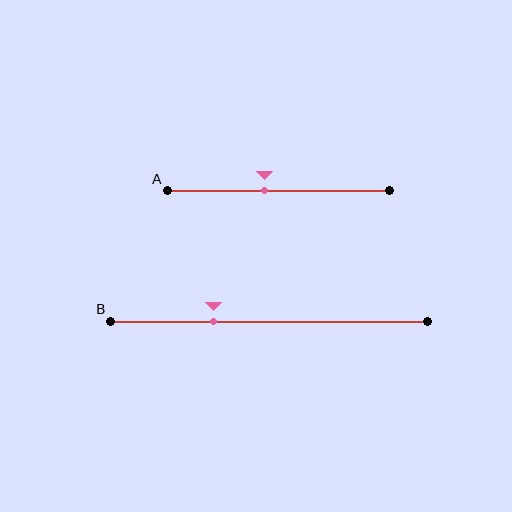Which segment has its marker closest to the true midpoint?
Segment A has its marker closest to the true midpoint.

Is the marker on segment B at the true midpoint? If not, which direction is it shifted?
No, the marker on segment B is shifted to the left by about 17% of the segment length.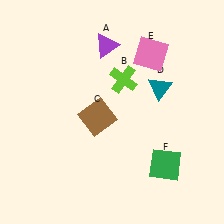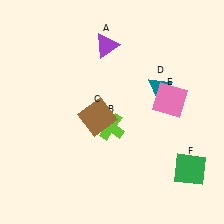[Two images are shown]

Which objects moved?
The objects that moved are: the lime cross (B), the pink square (E), the green square (F).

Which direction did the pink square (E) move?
The pink square (E) moved down.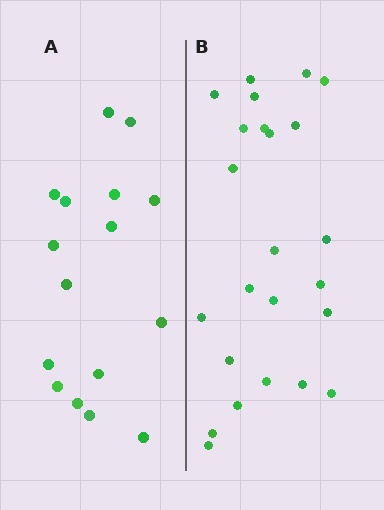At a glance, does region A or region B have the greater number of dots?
Region B (the right region) has more dots.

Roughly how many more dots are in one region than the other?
Region B has roughly 8 or so more dots than region A.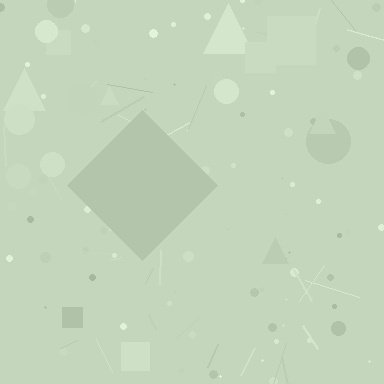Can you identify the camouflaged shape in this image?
The camouflaged shape is a diamond.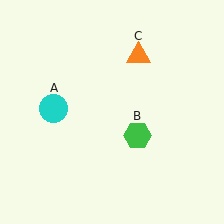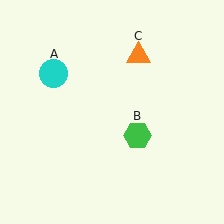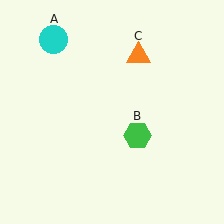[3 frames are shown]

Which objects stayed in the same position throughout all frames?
Green hexagon (object B) and orange triangle (object C) remained stationary.